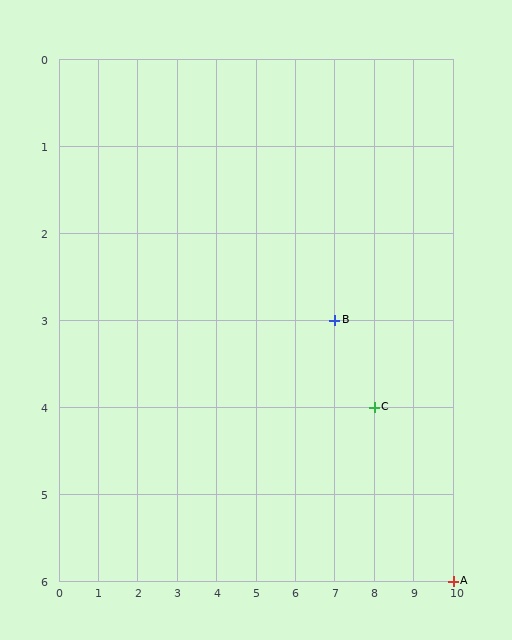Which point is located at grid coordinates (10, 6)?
Point A is at (10, 6).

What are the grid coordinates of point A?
Point A is at grid coordinates (10, 6).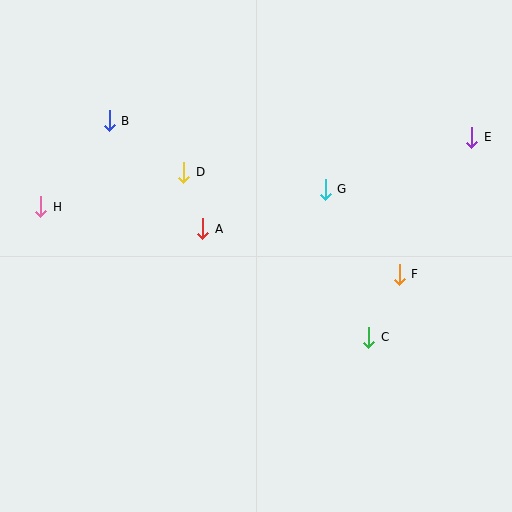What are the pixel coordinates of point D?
Point D is at (184, 173).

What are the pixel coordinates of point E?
Point E is at (472, 137).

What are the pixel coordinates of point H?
Point H is at (41, 207).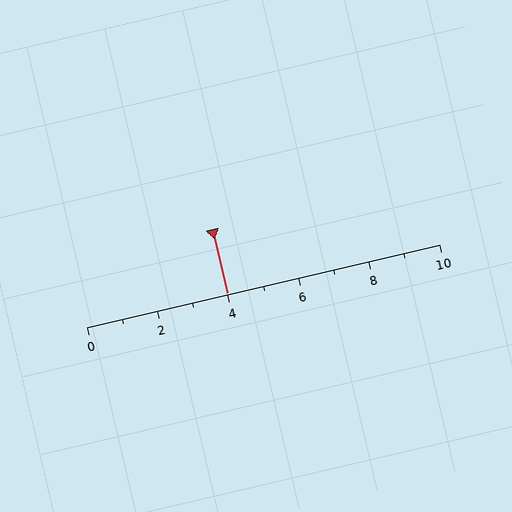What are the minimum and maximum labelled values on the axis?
The axis runs from 0 to 10.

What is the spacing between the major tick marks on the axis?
The major ticks are spaced 2 apart.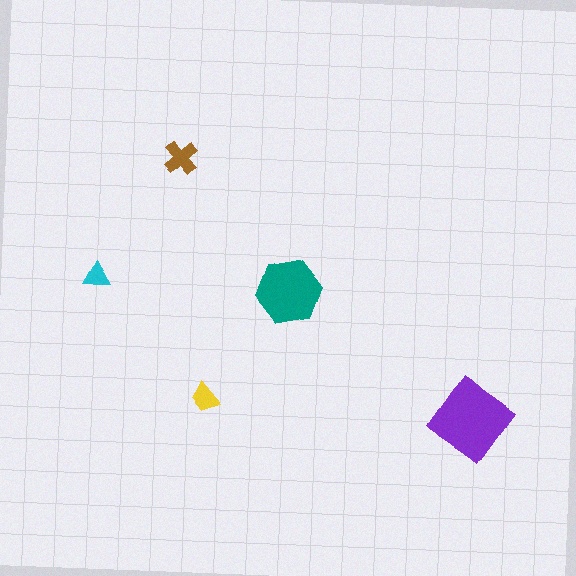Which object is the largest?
The purple diamond.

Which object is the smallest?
The cyan triangle.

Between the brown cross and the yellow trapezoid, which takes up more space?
The brown cross.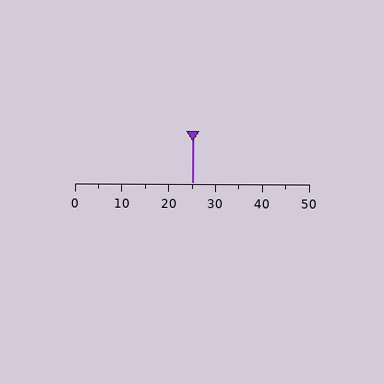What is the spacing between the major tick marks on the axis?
The major ticks are spaced 10 apart.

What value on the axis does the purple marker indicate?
The marker indicates approximately 25.